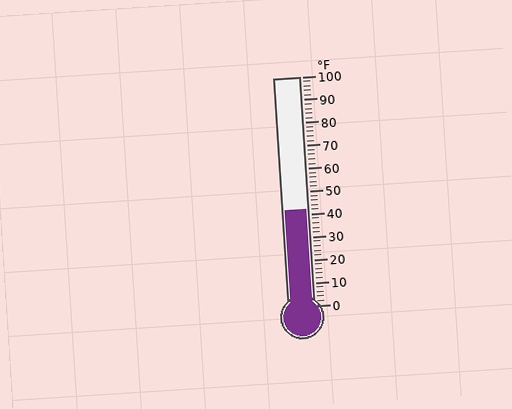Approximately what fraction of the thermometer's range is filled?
The thermometer is filled to approximately 40% of its range.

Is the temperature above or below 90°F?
The temperature is below 90°F.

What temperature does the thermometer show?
The thermometer shows approximately 42°F.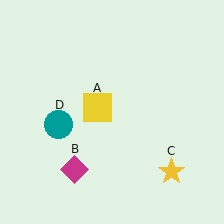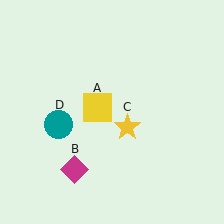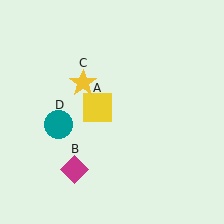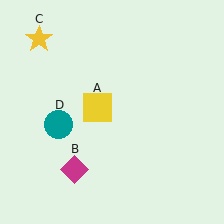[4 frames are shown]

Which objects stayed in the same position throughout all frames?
Yellow square (object A) and magenta diamond (object B) and teal circle (object D) remained stationary.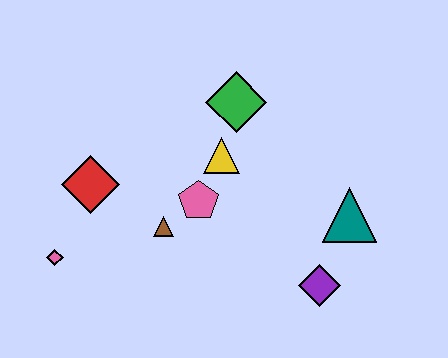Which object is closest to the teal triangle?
The purple diamond is closest to the teal triangle.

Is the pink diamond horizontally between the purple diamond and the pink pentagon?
No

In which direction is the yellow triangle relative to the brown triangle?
The yellow triangle is above the brown triangle.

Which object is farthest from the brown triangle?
The teal triangle is farthest from the brown triangle.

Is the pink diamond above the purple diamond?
Yes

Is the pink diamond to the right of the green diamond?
No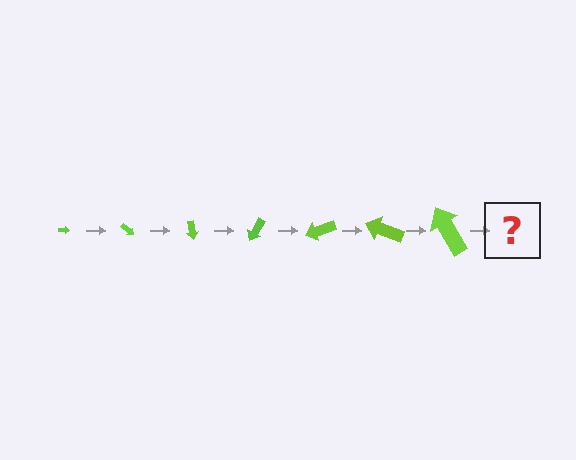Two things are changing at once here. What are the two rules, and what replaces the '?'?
The two rules are that the arrow grows larger each step and it rotates 40 degrees each step. The '?' should be an arrow, larger than the previous one and rotated 280 degrees from the start.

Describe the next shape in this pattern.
It should be an arrow, larger than the previous one and rotated 280 degrees from the start.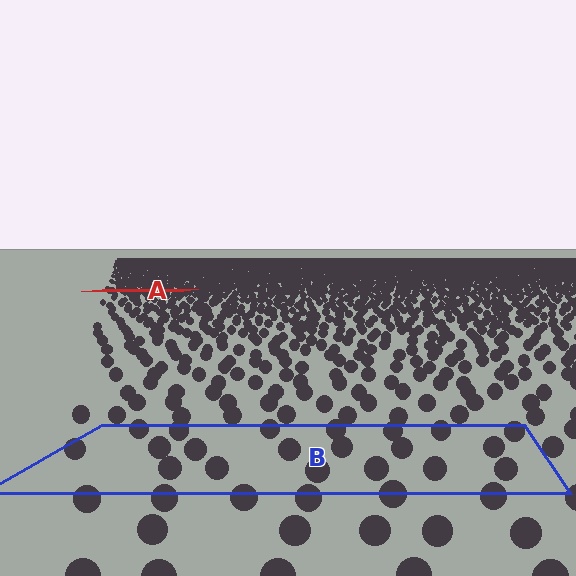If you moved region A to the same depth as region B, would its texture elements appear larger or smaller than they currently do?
They would appear larger. At a closer depth, the same texture elements are projected at a bigger on-screen size.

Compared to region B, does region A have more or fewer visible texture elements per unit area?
Region A has more texture elements per unit area — they are packed more densely because it is farther away.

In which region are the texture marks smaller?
The texture marks are smaller in region A, because it is farther away.